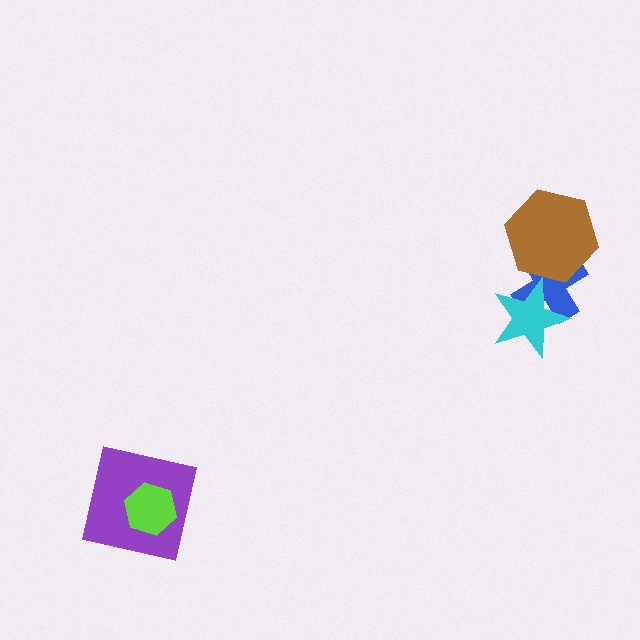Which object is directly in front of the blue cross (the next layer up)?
The cyan star is directly in front of the blue cross.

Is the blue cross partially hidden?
Yes, it is partially covered by another shape.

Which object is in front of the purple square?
The lime hexagon is in front of the purple square.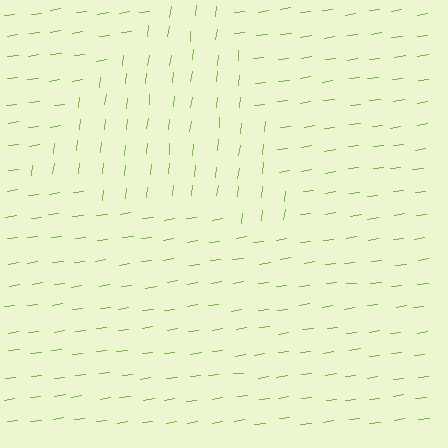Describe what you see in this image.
The image is filled with small lime line segments. A triangle region in the image has lines oriented differently from the surrounding lines, creating a visible texture boundary.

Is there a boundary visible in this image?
Yes, there is a texture boundary formed by a change in line orientation.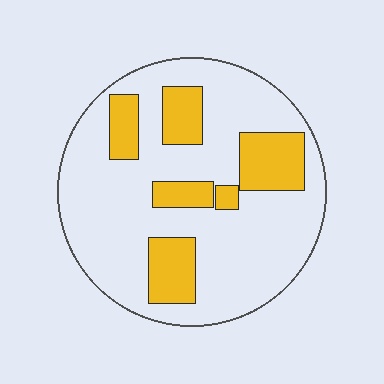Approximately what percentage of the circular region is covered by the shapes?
Approximately 25%.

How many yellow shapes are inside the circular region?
6.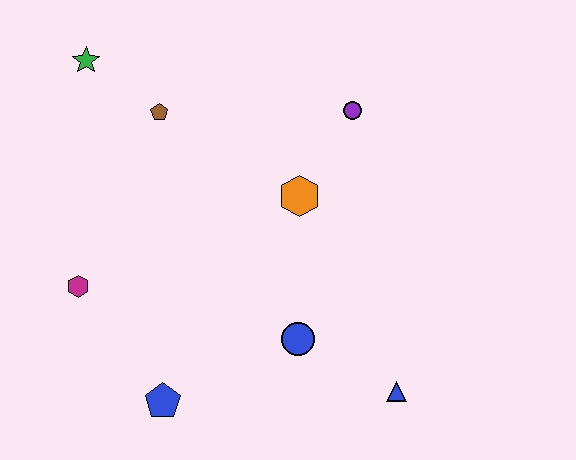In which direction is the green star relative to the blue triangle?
The green star is above the blue triangle.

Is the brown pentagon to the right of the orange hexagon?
No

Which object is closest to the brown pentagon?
The green star is closest to the brown pentagon.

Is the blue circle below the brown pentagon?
Yes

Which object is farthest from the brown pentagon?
The blue triangle is farthest from the brown pentagon.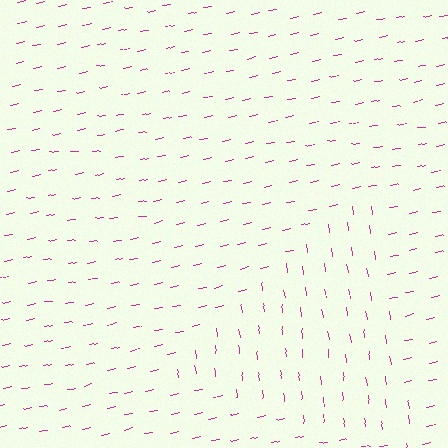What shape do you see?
I see a triangle.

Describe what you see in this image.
The image is filled with small magenta line segments. A triangle region in the image has lines oriented differently from the surrounding lines, creating a visible texture boundary.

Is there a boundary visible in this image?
Yes, there is a texture boundary formed by a change in line orientation.